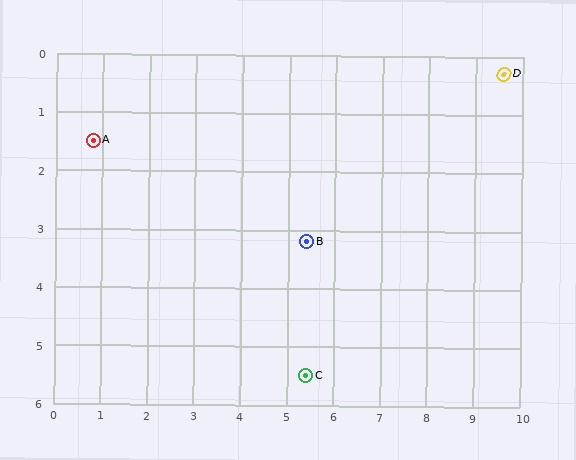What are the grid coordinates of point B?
Point B is at approximately (5.4, 3.2).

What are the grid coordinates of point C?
Point C is at approximately (5.4, 5.5).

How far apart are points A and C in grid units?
Points A and C are about 6.1 grid units apart.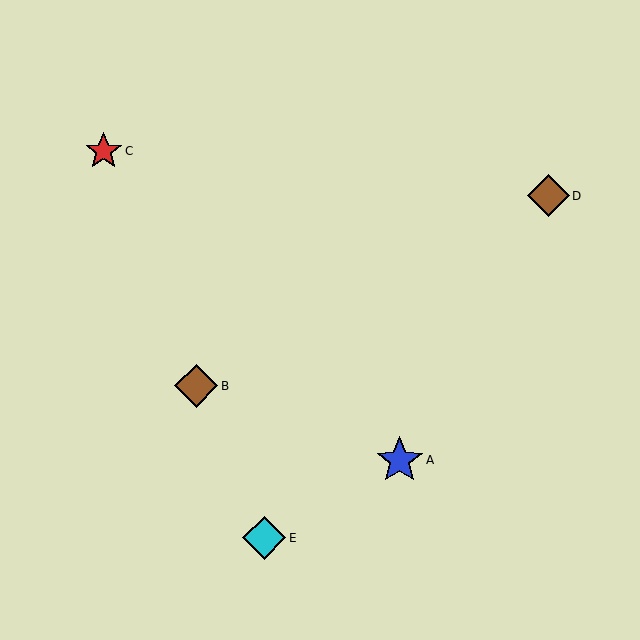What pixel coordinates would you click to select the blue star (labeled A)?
Click at (400, 460) to select the blue star A.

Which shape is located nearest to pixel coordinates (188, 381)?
The brown diamond (labeled B) at (196, 386) is nearest to that location.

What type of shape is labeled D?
Shape D is a brown diamond.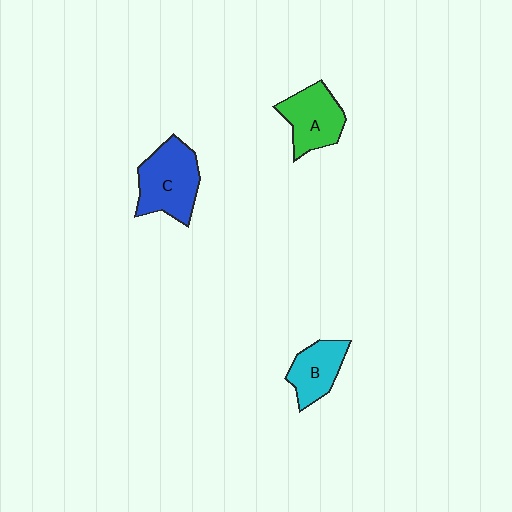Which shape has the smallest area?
Shape B (cyan).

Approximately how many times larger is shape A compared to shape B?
Approximately 1.2 times.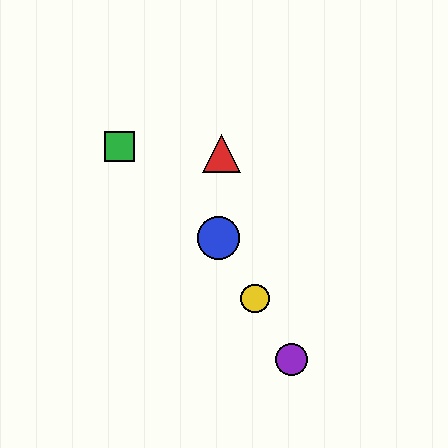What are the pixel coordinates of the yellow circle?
The yellow circle is at (255, 298).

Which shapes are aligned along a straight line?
The blue circle, the yellow circle, the purple circle are aligned along a straight line.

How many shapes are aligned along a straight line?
3 shapes (the blue circle, the yellow circle, the purple circle) are aligned along a straight line.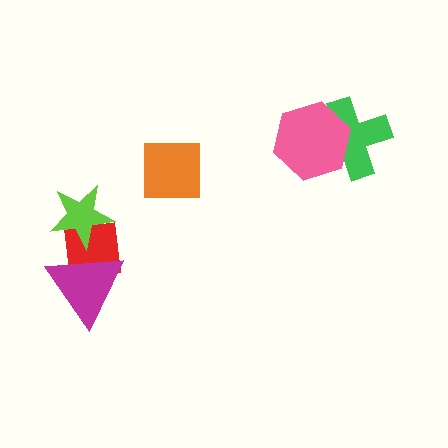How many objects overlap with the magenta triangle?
2 objects overlap with the magenta triangle.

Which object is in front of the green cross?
The pink hexagon is in front of the green cross.